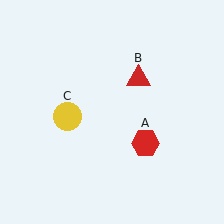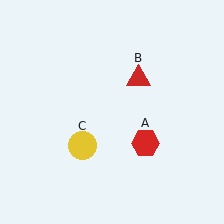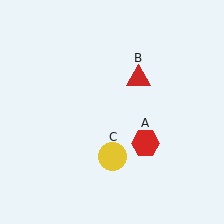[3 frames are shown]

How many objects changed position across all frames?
1 object changed position: yellow circle (object C).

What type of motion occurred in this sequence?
The yellow circle (object C) rotated counterclockwise around the center of the scene.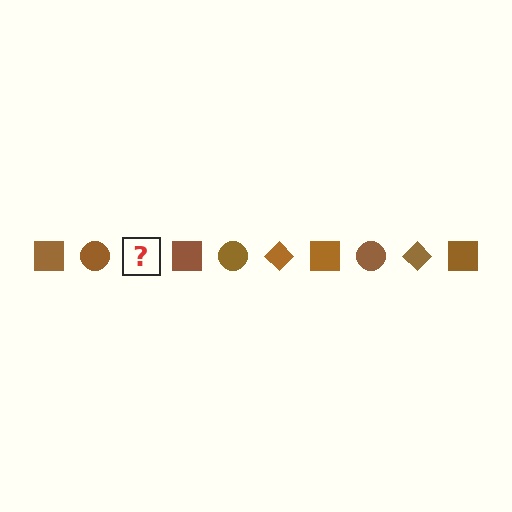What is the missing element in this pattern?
The missing element is a brown diamond.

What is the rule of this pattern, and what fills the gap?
The rule is that the pattern cycles through square, circle, diamond shapes in brown. The gap should be filled with a brown diamond.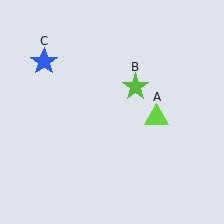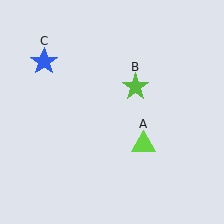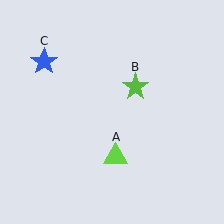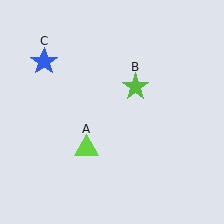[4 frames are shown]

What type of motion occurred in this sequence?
The lime triangle (object A) rotated clockwise around the center of the scene.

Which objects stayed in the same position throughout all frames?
Lime star (object B) and blue star (object C) remained stationary.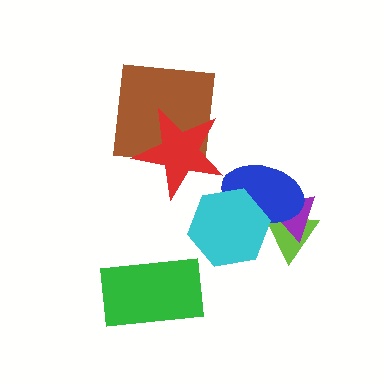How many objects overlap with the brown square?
1 object overlaps with the brown square.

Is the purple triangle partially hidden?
Yes, it is partially covered by another shape.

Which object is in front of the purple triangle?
The blue ellipse is in front of the purple triangle.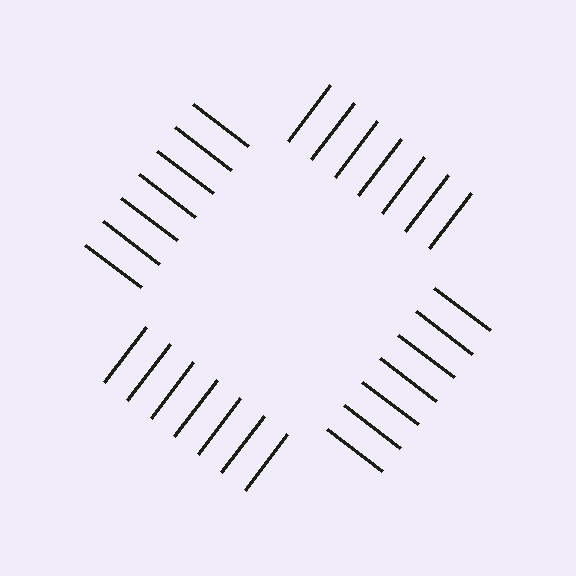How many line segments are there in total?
28 — 7 along each of the 4 edges.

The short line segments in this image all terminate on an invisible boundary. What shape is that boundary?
An illusory square — the line segments terminate on its edges but no continuous stroke is drawn.